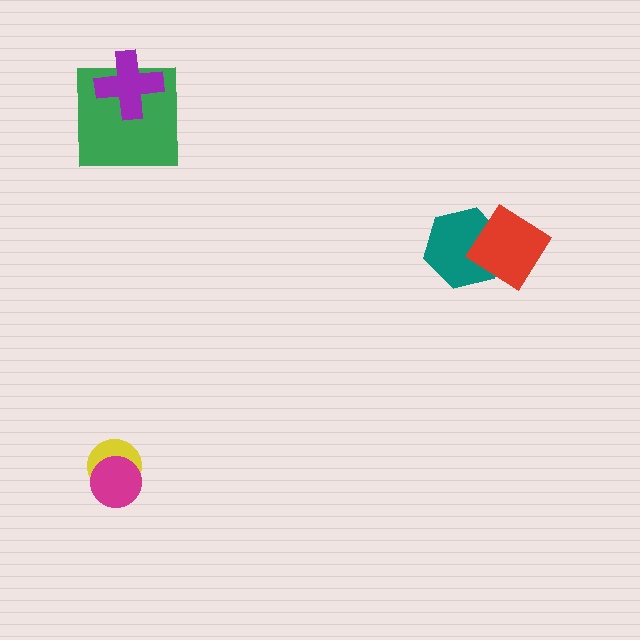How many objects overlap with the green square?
1 object overlaps with the green square.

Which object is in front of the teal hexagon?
The red diamond is in front of the teal hexagon.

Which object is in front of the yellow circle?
The magenta circle is in front of the yellow circle.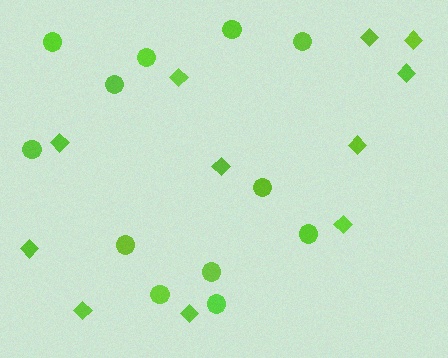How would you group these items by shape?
There are 2 groups: one group of diamonds (11) and one group of circles (12).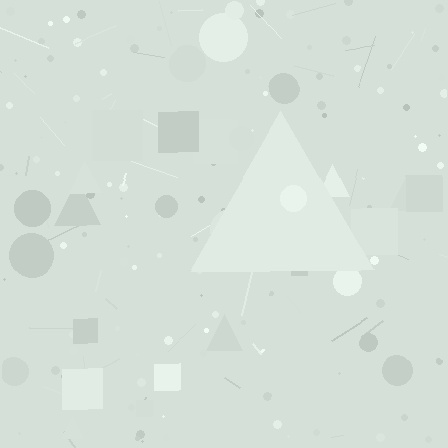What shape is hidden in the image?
A triangle is hidden in the image.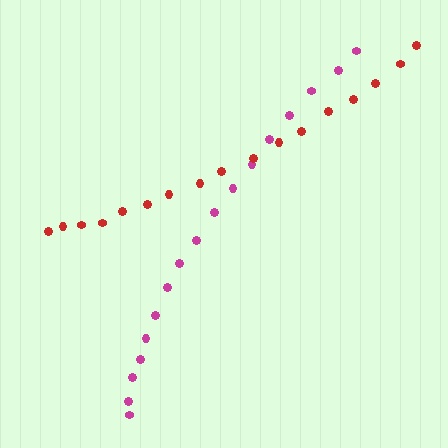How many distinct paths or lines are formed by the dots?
There are 2 distinct paths.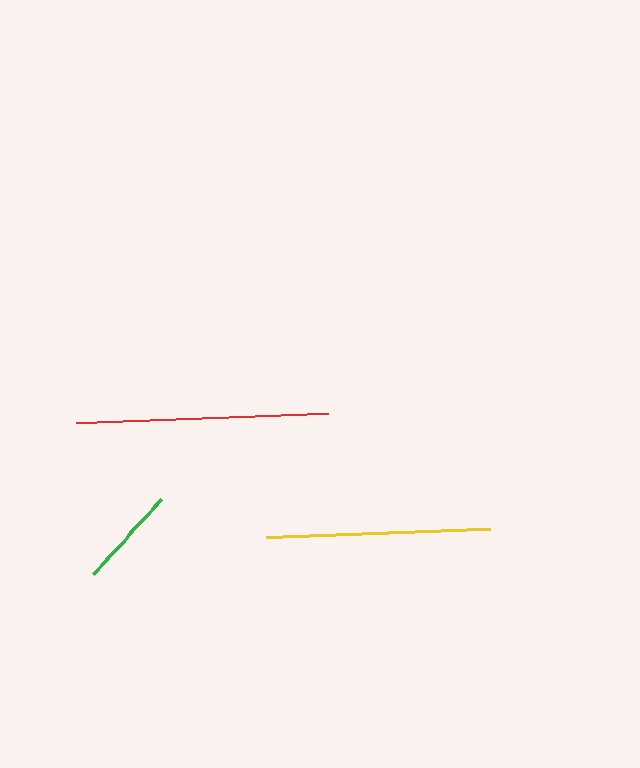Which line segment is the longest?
The red line is the longest at approximately 252 pixels.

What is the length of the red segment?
The red segment is approximately 252 pixels long.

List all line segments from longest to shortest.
From longest to shortest: red, yellow, green.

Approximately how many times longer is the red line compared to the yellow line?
The red line is approximately 1.1 times the length of the yellow line.